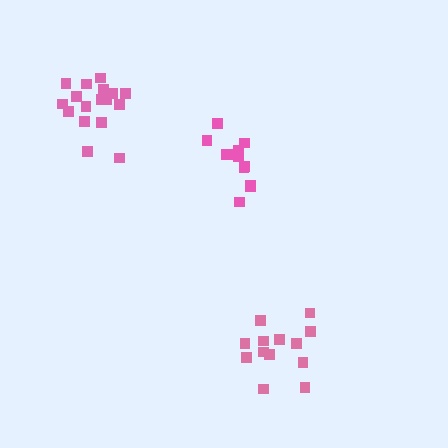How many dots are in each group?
Group 1: 13 dots, Group 2: 12 dots, Group 3: 17 dots (42 total).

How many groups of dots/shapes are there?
There are 3 groups.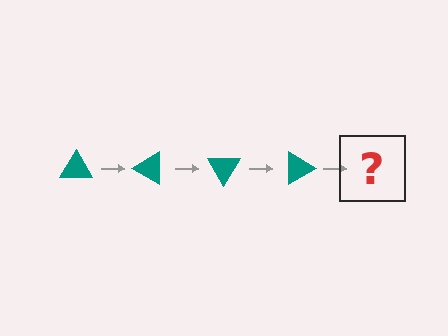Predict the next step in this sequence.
The next step is a teal triangle rotated 120 degrees.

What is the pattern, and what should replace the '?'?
The pattern is that the triangle rotates 30 degrees each step. The '?' should be a teal triangle rotated 120 degrees.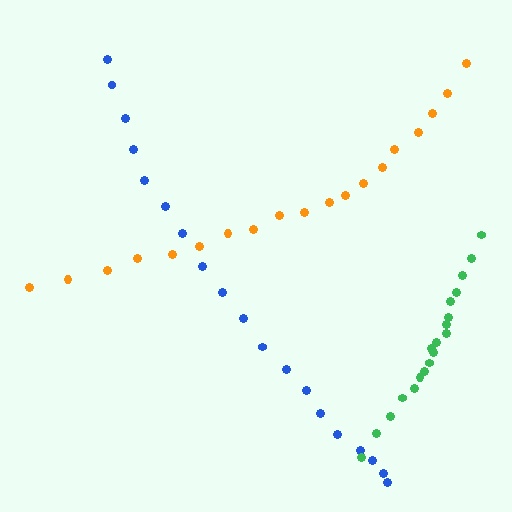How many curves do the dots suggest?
There are 3 distinct paths.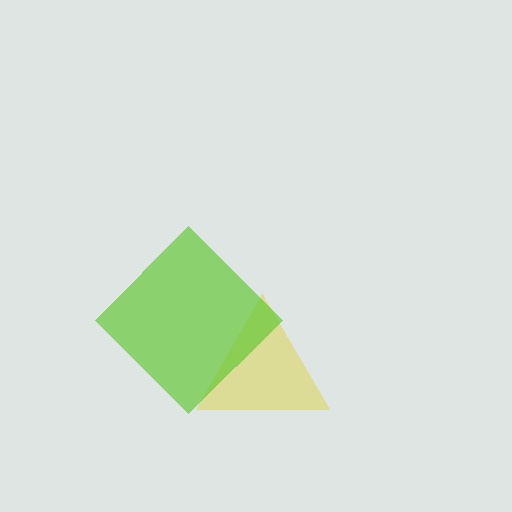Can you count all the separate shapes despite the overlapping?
Yes, there are 2 separate shapes.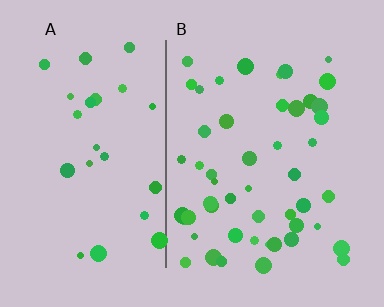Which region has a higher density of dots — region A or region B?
B (the right).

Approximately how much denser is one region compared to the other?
Approximately 1.9× — region B over region A.